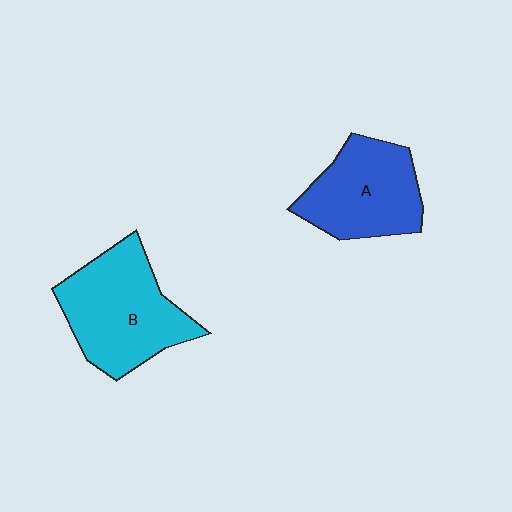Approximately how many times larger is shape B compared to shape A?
Approximately 1.2 times.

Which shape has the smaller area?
Shape A (blue).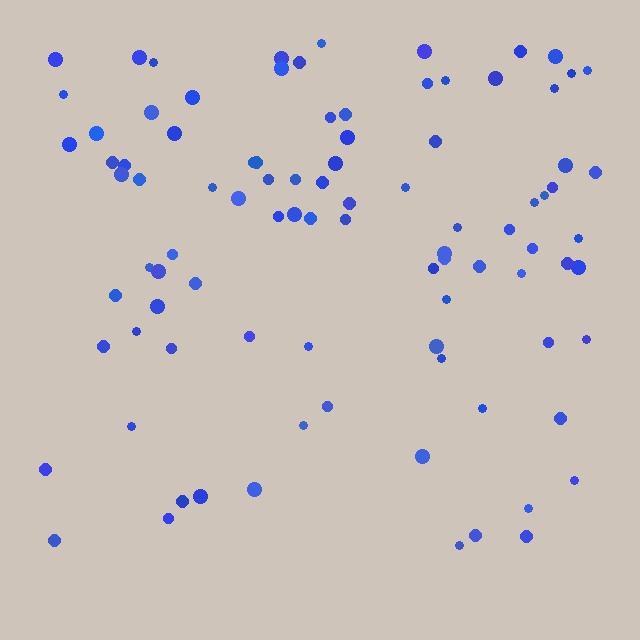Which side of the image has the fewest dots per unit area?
The bottom.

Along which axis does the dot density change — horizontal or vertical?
Vertical.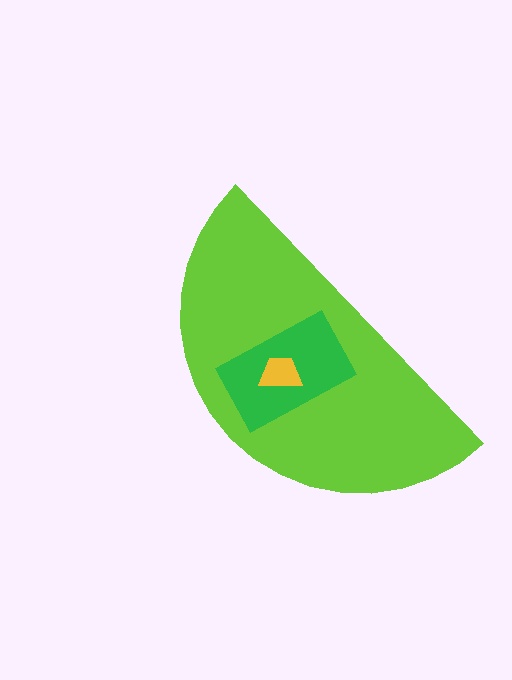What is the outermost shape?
The lime semicircle.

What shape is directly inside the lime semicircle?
The green rectangle.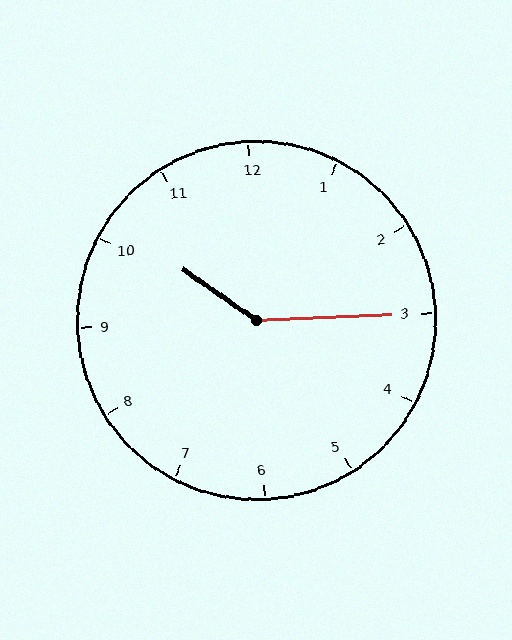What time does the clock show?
10:15.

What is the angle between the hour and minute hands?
Approximately 142 degrees.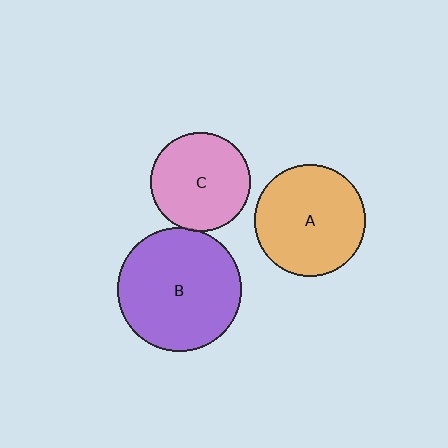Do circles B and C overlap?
Yes.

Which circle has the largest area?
Circle B (purple).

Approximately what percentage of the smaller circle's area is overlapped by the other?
Approximately 5%.